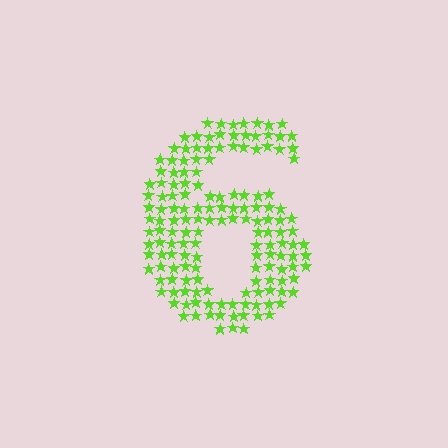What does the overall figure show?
The overall figure shows the digit 6.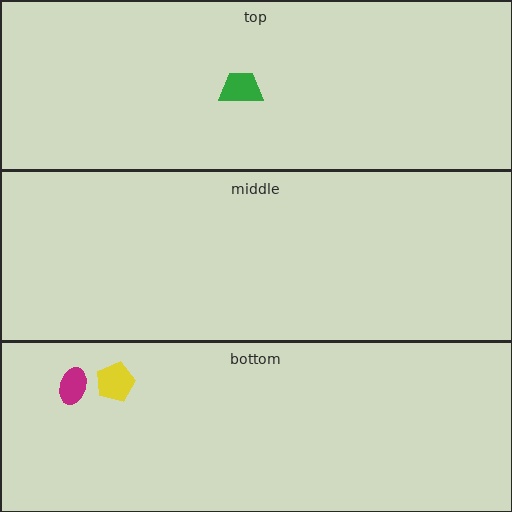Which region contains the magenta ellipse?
The bottom region.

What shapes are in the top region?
The green trapezoid.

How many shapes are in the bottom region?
2.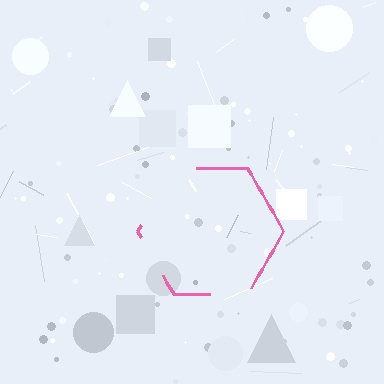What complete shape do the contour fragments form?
The contour fragments form a hexagon.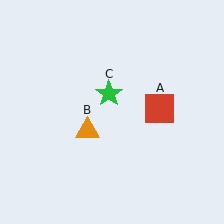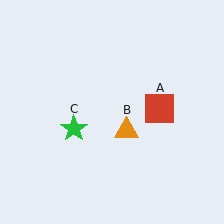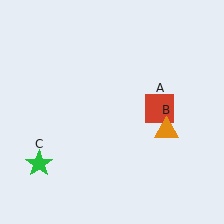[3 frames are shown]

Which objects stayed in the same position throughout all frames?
Red square (object A) remained stationary.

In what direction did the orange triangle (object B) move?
The orange triangle (object B) moved right.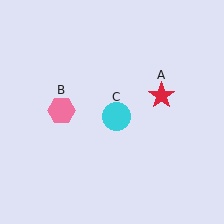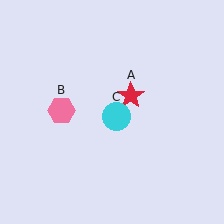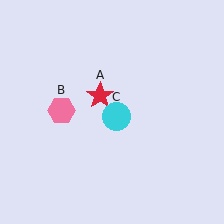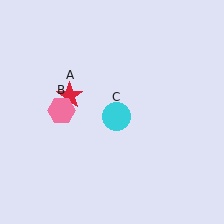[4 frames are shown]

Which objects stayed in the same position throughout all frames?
Pink hexagon (object B) and cyan circle (object C) remained stationary.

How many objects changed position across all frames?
1 object changed position: red star (object A).